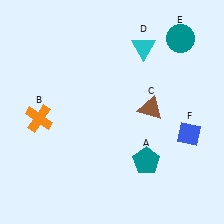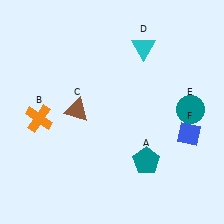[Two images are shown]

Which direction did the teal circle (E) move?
The teal circle (E) moved down.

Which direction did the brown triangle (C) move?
The brown triangle (C) moved left.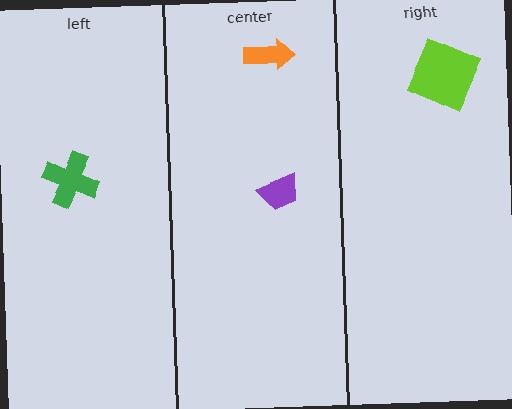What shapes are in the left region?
The green cross.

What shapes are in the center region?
The purple trapezoid, the orange arrow.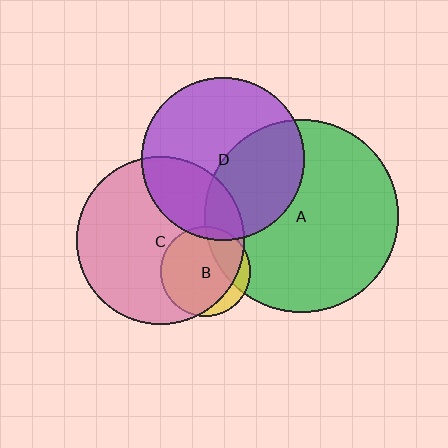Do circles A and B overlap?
Yes.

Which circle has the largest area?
Circle A (green).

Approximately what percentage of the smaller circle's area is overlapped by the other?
Approximately 25%.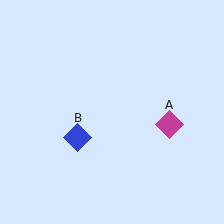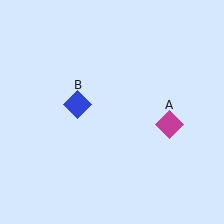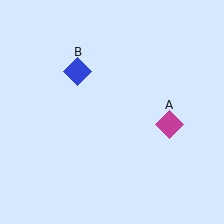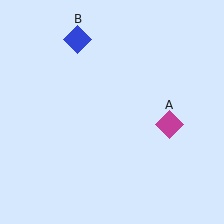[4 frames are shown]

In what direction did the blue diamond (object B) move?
The blue diamond (object B) moved up.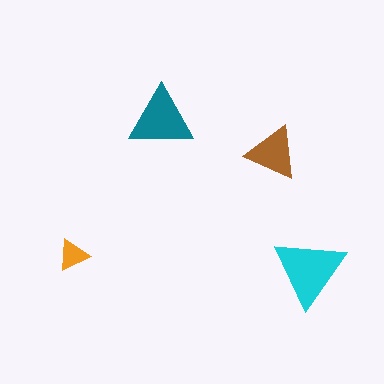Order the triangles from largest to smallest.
the cyan one, the teal one, the brown one, the orange one.